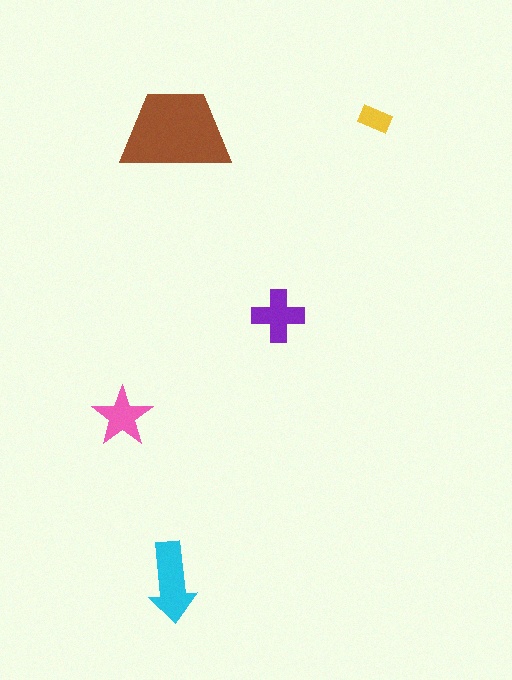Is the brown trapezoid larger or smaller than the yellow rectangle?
Larger.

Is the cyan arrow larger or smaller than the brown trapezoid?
Smaller.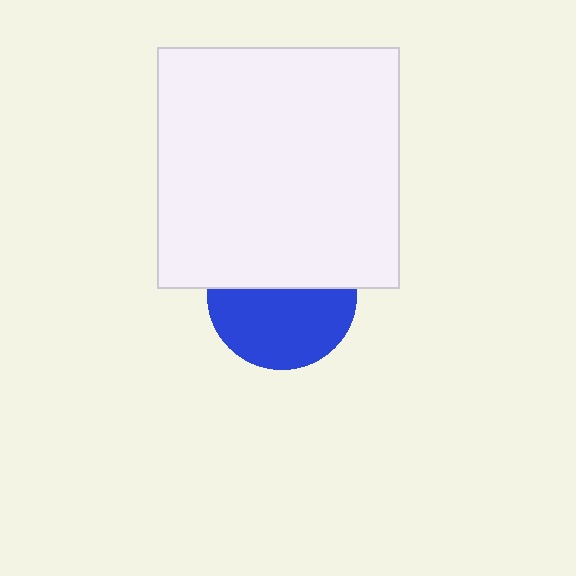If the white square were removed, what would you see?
You would see the complete blue circle.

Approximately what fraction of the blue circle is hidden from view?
Roughly 45% of the blue circle is hidden behind the white square.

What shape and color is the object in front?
The object in front is a white square.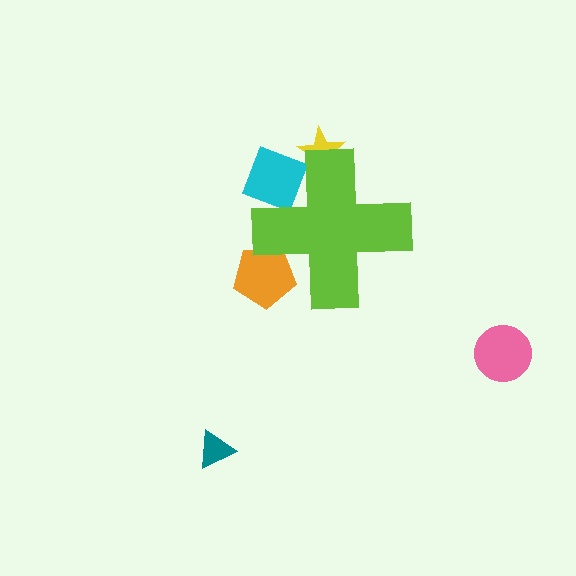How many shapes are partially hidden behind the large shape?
3 shapes are partially hidden.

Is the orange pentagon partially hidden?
Yes, the orange pentagon is partially hidden behind the lime cross.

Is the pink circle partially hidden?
No, the pink circle is fully visible.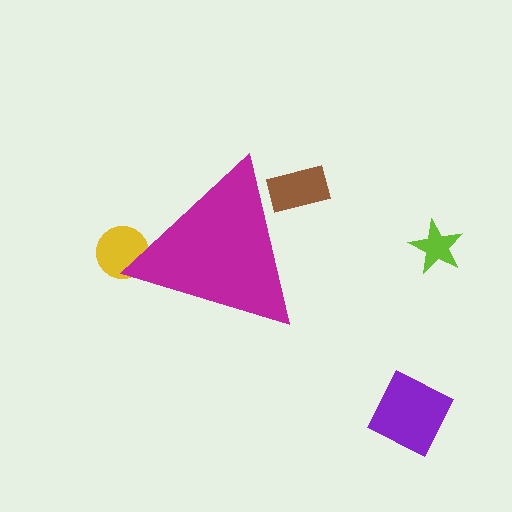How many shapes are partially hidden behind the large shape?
2 shapes are partially hidden.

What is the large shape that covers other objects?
A magenta triangle.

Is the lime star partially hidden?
No, the lime star is fully visible.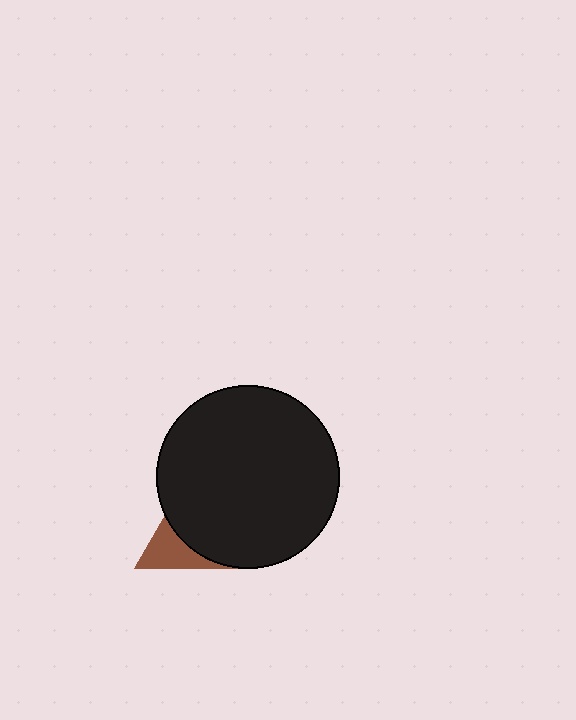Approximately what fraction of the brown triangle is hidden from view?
Roughly 61% of the brown triangle is hidden behind the black circle.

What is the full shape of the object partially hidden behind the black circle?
The partially hidden object is a brown triangle.